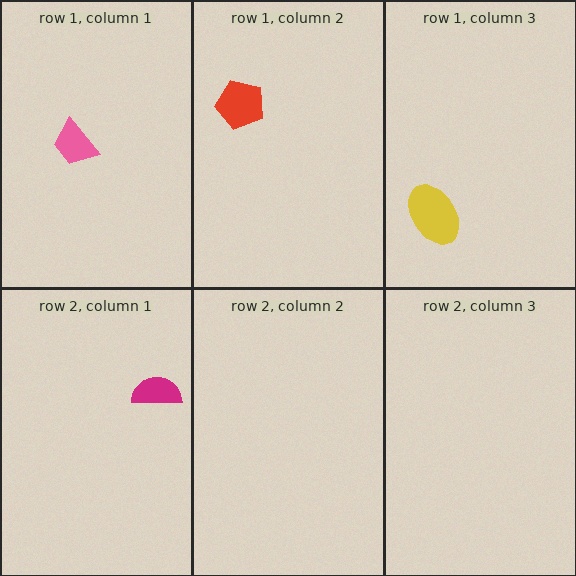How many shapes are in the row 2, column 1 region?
1.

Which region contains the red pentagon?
The row 1, column 2 region.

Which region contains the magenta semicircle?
The row 2, column 1 region.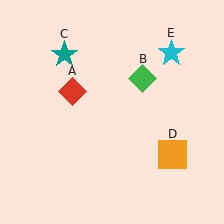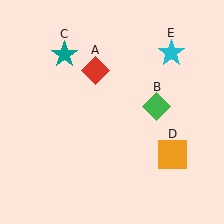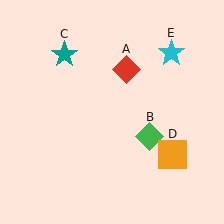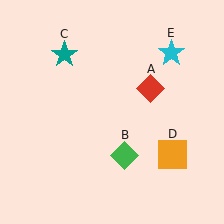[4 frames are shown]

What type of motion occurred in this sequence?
The red diamond (object A), green diamond (object B) rotated clockwise around the center of the scene.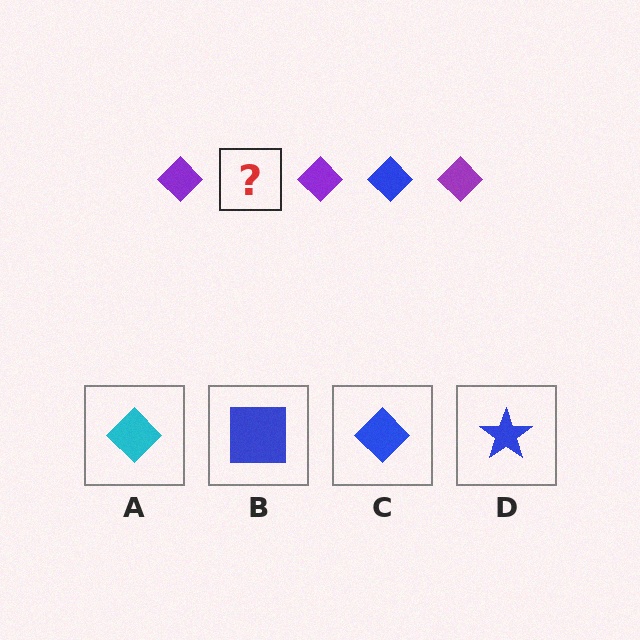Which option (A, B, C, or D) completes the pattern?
C.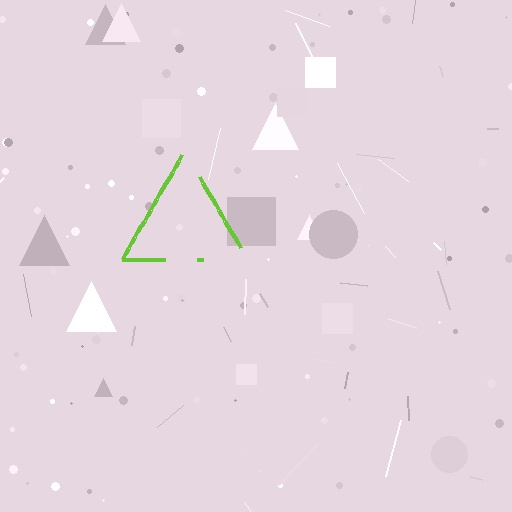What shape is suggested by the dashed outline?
The dashed outline suggests a triangle.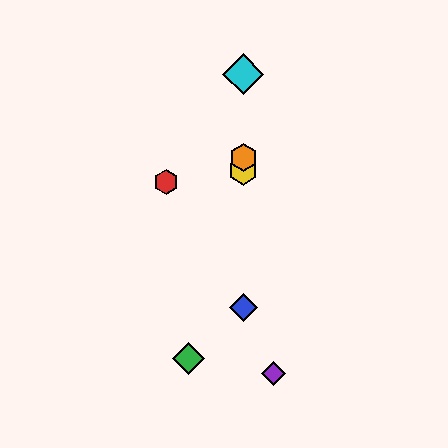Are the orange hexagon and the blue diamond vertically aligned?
Yes, both are at x≈243.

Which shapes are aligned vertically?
The blue diamond, the yellow hexagon, the orange hexagon, the cyan diamond are aligned vertically.